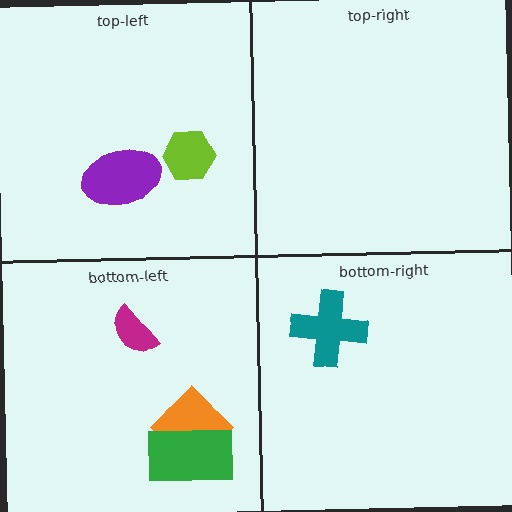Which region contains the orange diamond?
The bottom-left region.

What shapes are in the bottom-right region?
The teal cross.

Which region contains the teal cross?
The bottom-right region.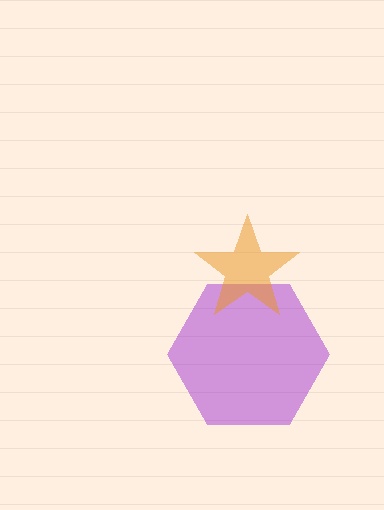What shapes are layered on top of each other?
The layered shapes are: a purple hexagon, an orange star.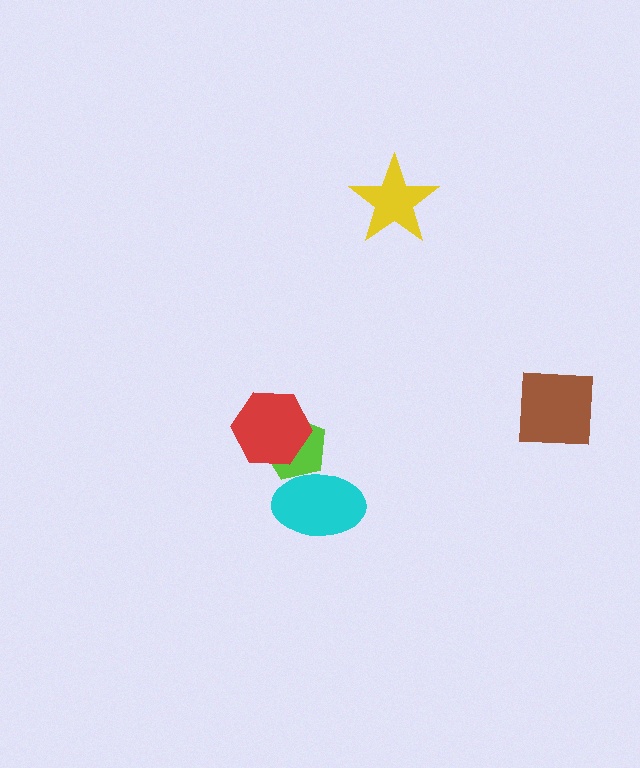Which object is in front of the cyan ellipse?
The lime pentagon is in front of the cyan ellipse.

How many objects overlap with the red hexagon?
1 object overlaps with the red hexagon.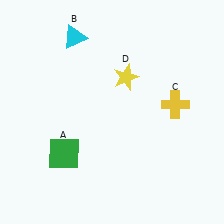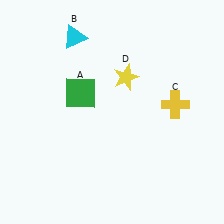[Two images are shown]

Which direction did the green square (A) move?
The green square (A) moved up.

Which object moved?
The green square (A) moved up.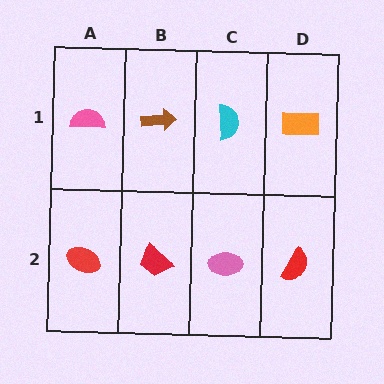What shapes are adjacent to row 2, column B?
A brown arrow (row 1, column B), a red ellipse (row 2, column A), a pink ellipse (row 2, column C).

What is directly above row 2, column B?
A brown arrow.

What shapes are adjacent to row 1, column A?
A red ellipse (row 2, column A), a brown arrow (row 1, column B).